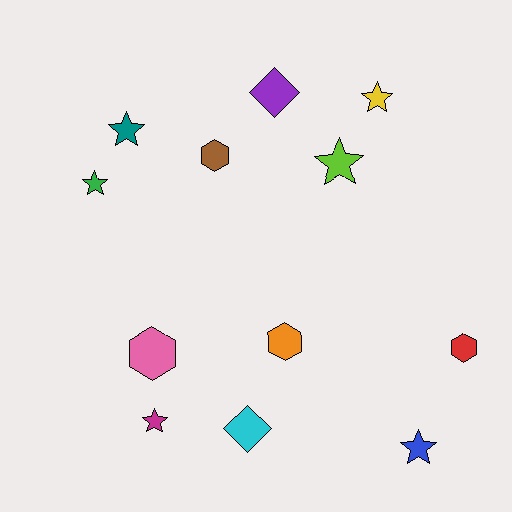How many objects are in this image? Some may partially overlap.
There are 12 objects.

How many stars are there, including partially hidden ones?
There are 6 stars.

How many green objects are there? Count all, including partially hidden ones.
There is 1 green object.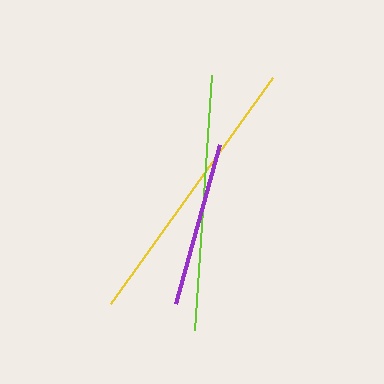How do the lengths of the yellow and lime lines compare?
The yellow and lime lines are approximately the same length.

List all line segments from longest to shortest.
From longest to shortest: yellow, lime, purple.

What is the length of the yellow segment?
The yellow segment is approximately 278 pixels long.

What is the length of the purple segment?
The purple segment is approximately 165 pixels long.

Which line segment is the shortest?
The purple line is the shortest at approximately 165 pixels.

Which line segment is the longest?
The yellow line is the longest at approximately 278 pixels.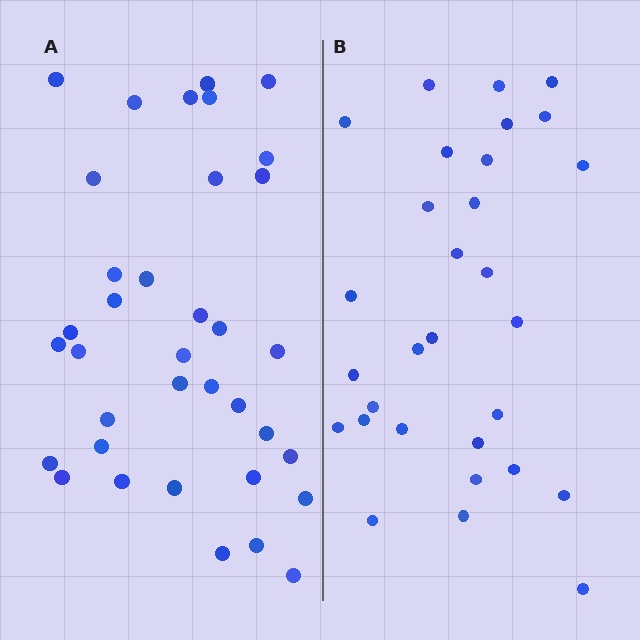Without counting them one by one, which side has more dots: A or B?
Region A (the left region) has more dots.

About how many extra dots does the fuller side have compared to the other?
Region A has about 6 more dots than region B.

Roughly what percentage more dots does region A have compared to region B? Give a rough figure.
About 20% more.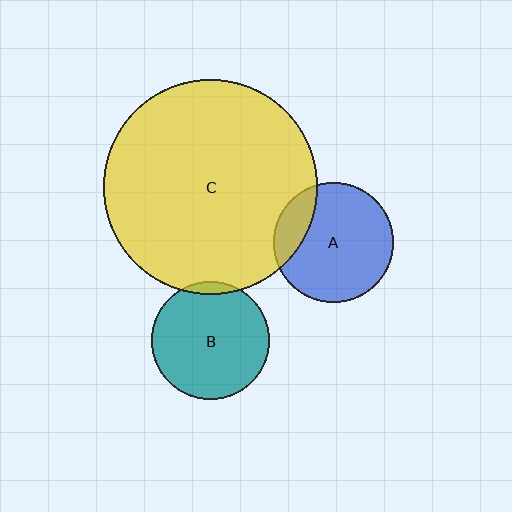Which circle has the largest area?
Circle C (yellow).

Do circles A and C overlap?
Yes.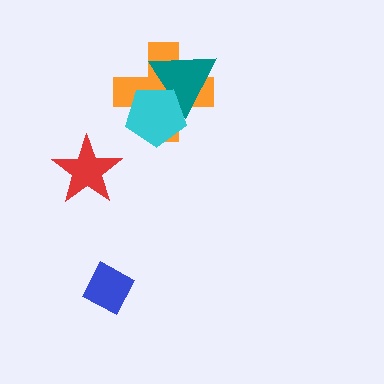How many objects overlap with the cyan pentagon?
2 objects overlap with the cyan pentagon.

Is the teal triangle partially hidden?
Yes, it is partially covered by another shape.